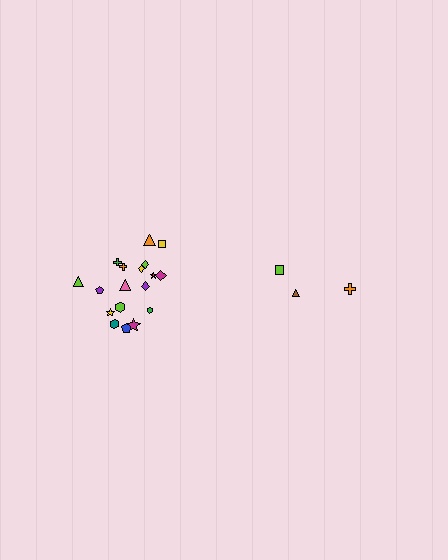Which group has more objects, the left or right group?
The left group.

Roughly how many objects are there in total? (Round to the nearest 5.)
Roughly 20 objects in total.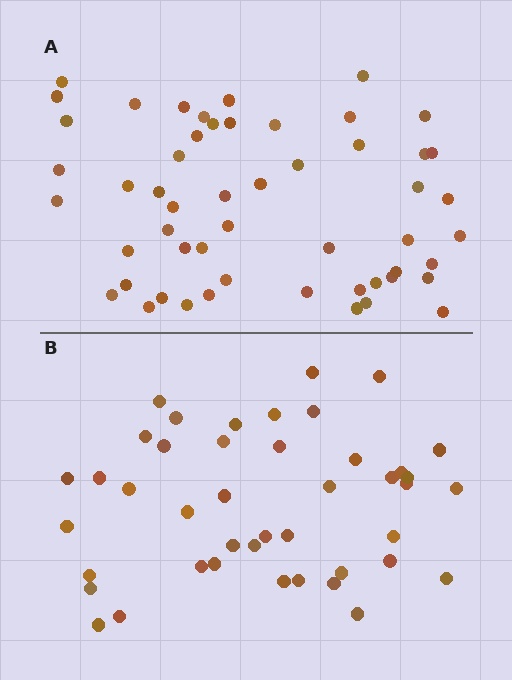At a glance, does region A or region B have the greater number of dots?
Region A (the top region) has more dots.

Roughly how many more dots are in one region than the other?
Region A has roughly 10 or so more dots than region B.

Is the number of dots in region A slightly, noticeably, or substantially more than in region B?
Region A has only slightly more — the two regions are fairly close. The ratio is roughly 1.2 to 1.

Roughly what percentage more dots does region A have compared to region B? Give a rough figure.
About 25% more.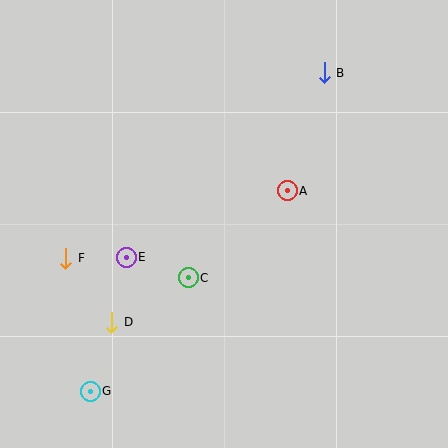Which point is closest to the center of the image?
Point C at (188, 278) is closest to the center.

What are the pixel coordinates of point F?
Point F is at (66, 258).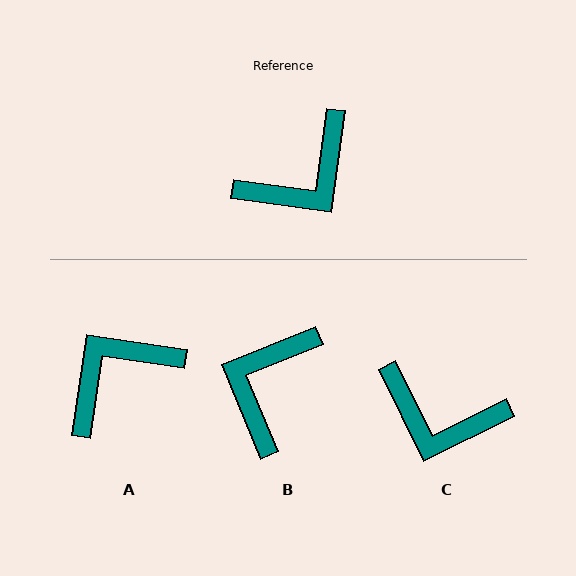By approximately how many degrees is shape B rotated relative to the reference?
Approximately 150 degrees clockwise.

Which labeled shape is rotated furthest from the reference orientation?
A, about 179 degrees away.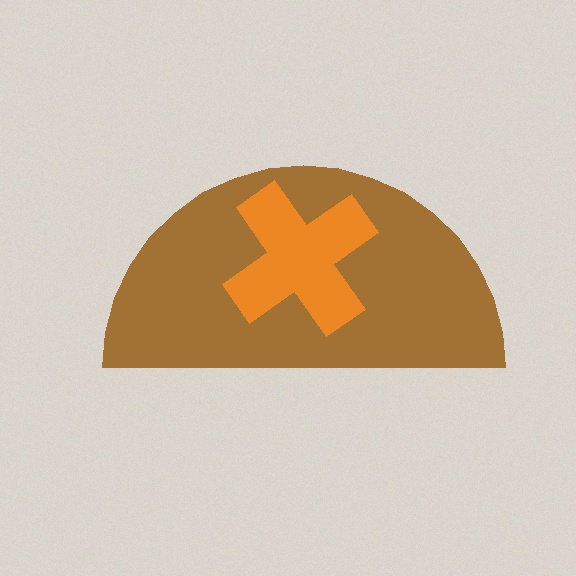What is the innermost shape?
The orange cross.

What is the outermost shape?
The brown semicircle.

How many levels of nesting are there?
2.